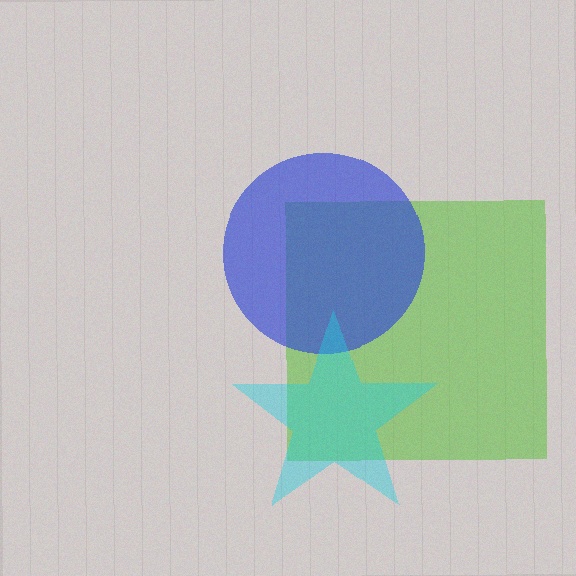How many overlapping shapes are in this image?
There are 3 overlapping shapes in the image.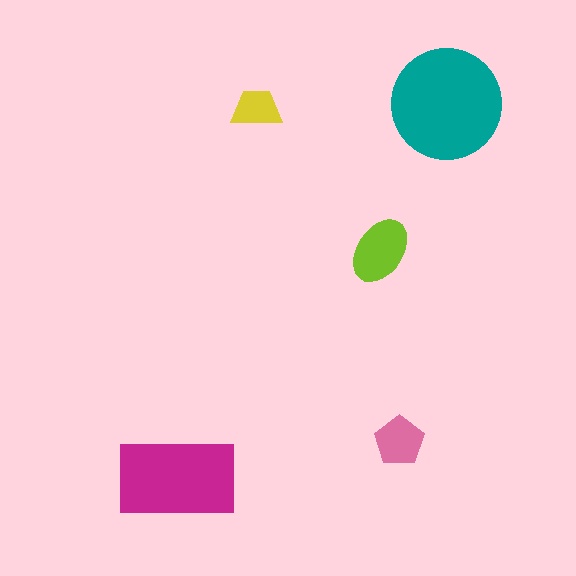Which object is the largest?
The teal circle.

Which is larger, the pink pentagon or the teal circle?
The teal circle.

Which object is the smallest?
The yellow trapezoid.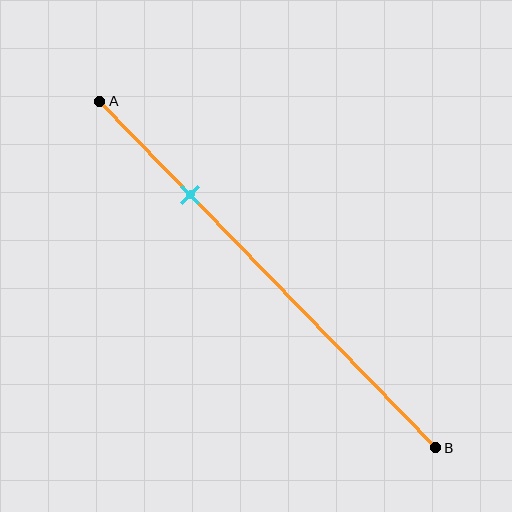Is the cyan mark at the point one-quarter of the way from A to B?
Yes, the mark is approximately at the one-quarter point.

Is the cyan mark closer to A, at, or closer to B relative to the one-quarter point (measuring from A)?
The cyan mark is approximately at the one-quarter point of segment AB.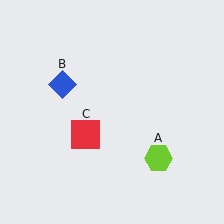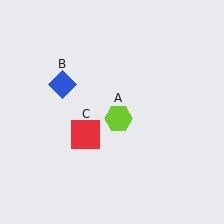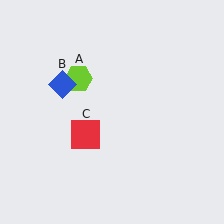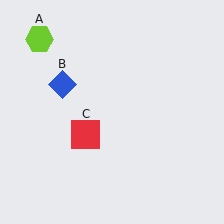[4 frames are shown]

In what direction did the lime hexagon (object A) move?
The lime hexagon (object A) moved up and to the left.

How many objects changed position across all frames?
1 object changed position: lime hexagon (object A).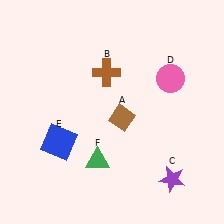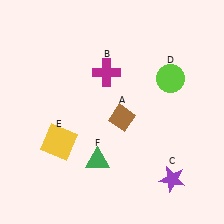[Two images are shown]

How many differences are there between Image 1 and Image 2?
There are 3 differences between the two images.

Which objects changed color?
B changed from brown to magenta. D changed from pink to lime. E changed from blue to yellow.